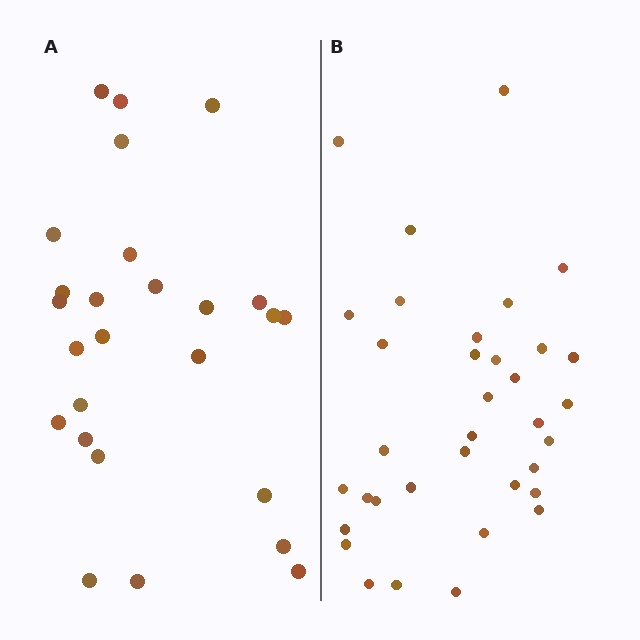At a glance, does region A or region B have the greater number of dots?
Region B (the right region) has more dots.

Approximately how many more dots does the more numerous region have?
Region B has roughly 8 or so more dots than region A.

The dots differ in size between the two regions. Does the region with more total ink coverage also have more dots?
No. Region A has more total ink coverage because its dots are larger, but region B actually contains more individual dots. Total area can be misleading — the number of items is what matters here.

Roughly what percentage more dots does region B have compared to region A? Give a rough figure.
About 35% more.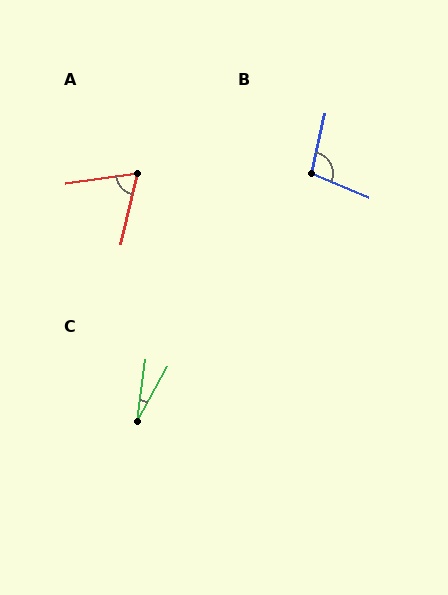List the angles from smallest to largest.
C (21°), A (69°), B (100°).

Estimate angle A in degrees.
Approximately 69 degrees.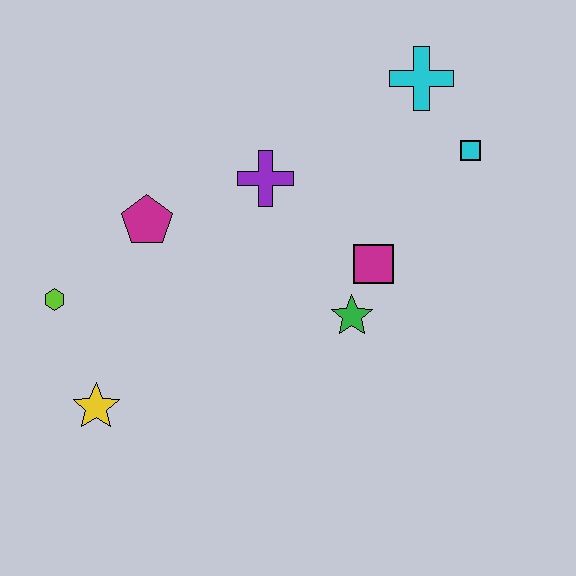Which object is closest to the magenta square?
The green star is closest to the magenta square.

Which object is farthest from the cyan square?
The yellow star is farthest from the cyan square.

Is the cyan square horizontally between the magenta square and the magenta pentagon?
No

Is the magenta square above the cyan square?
No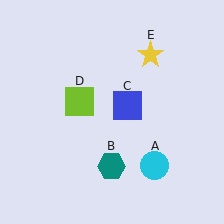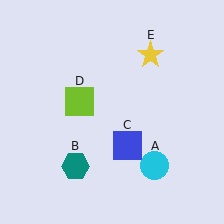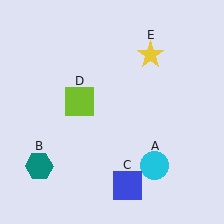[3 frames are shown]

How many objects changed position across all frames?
2 objects changed position: teal hexagon (object B), blue square (object C).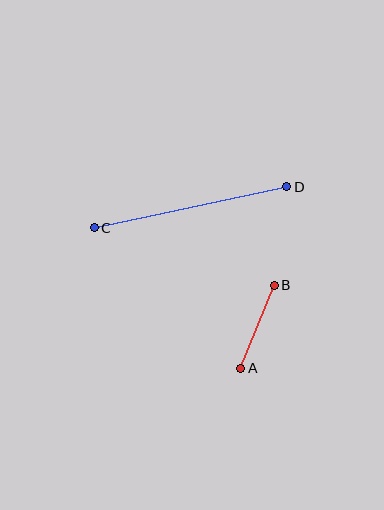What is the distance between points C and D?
The distance is approximately 197 pixels.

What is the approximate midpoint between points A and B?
The midpoint is at approximately (258, 327) pixels.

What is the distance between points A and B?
The distance is approximately 89 pixels.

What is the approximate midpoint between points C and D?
The midpoint is at approximately (190, 207) pixels.